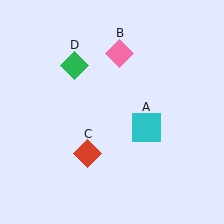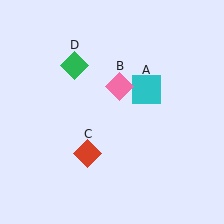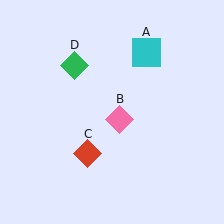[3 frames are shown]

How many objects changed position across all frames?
2 objects changed position: cyan square (object A), pink diamond (object B).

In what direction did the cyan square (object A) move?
The cyan square (object A) moved up.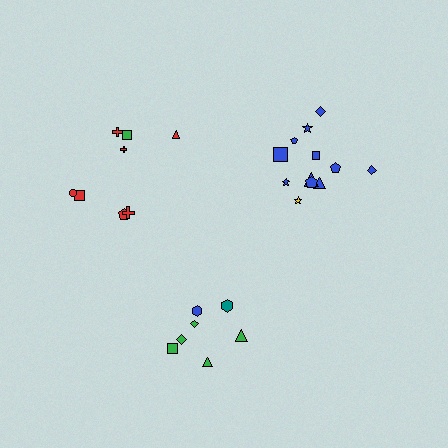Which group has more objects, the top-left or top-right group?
The top-right group.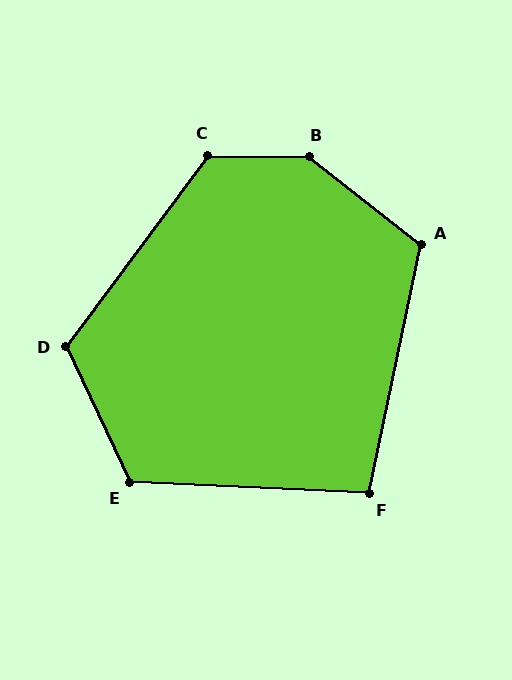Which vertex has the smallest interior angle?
F, at approximately 99 degrees.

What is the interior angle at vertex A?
Approximately 116 degrees (obtuse).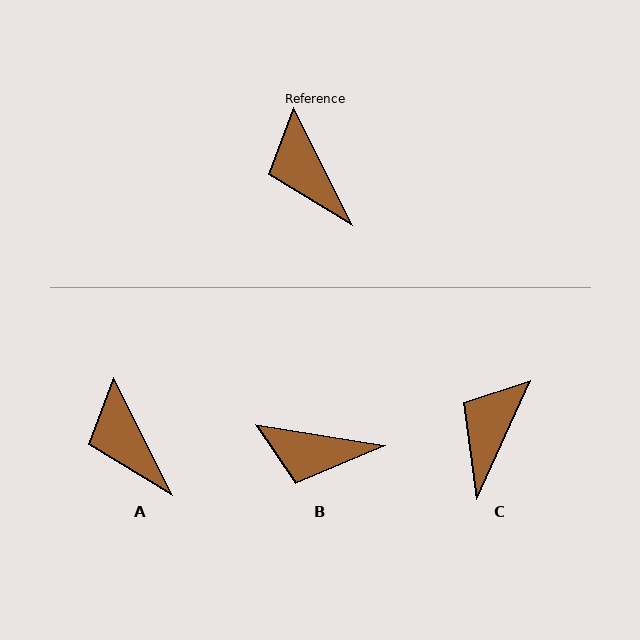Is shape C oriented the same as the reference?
No, it is off by about 51 degrees.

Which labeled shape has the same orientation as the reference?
A.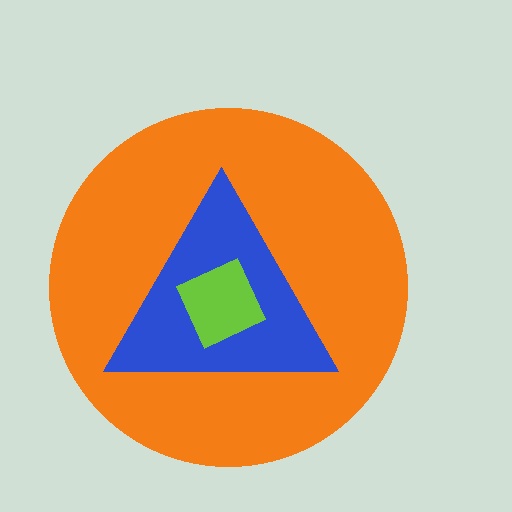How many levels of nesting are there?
3.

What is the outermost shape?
The orange circle.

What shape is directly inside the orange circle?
The blue triangle.